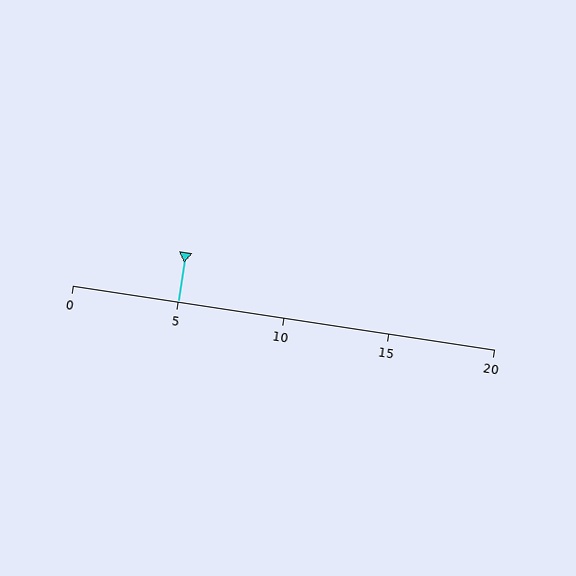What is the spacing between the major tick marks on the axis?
The major ticks are spaced 5 apart.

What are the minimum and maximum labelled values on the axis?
The axis runs from 0 to 20.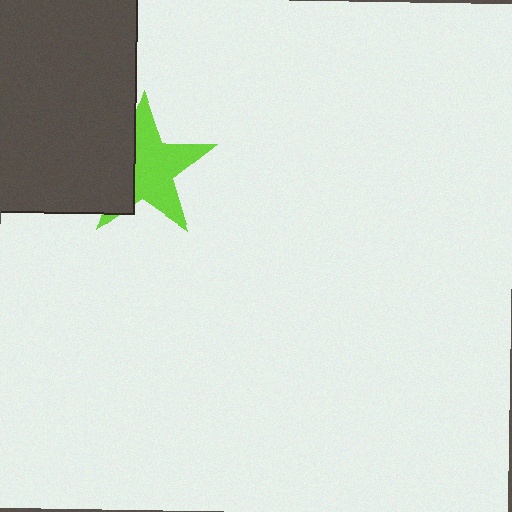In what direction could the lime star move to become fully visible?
The lime star could move right. That would shift it out from behind the dark gray rectangle entirely.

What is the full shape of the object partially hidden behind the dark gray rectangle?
The partially hidden object is a lime star.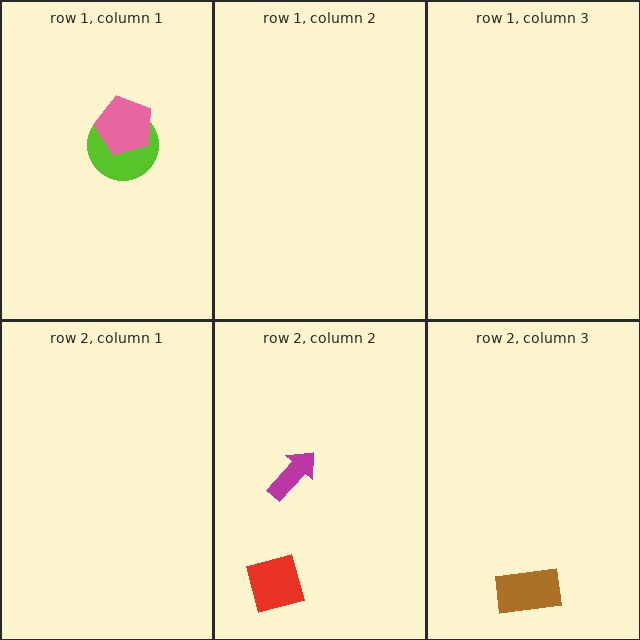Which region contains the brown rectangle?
The row 2, column 3 region.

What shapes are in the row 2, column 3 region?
The brown rectangle.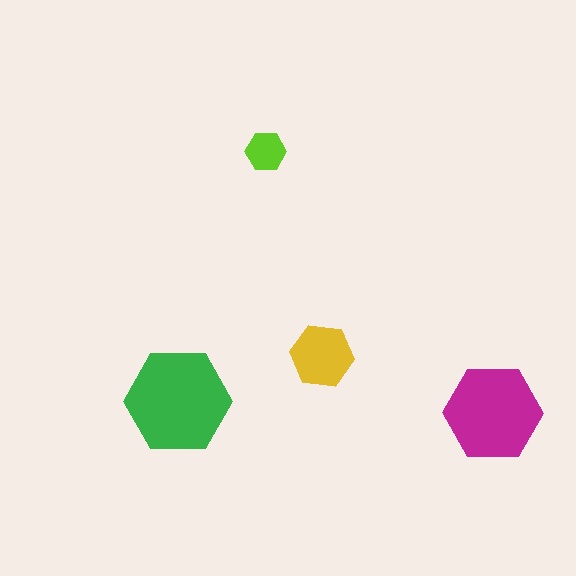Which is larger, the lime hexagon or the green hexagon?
The green one.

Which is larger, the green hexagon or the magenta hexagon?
The green one.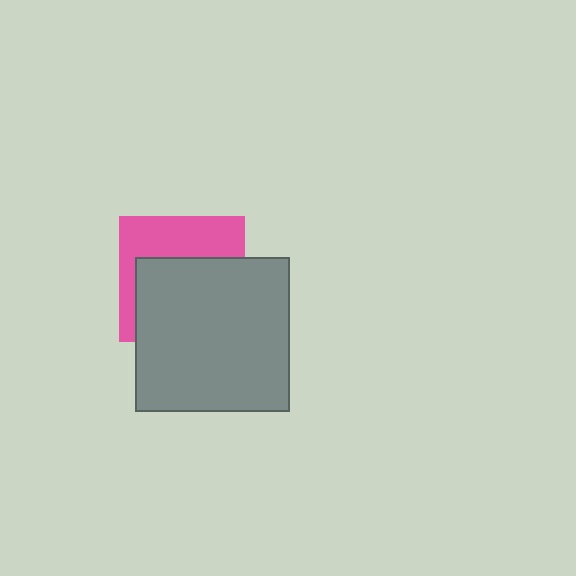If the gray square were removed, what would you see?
You would see the complete pink square.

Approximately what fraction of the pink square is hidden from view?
Roughly 58% of the pink square is hidden behind the gray square.